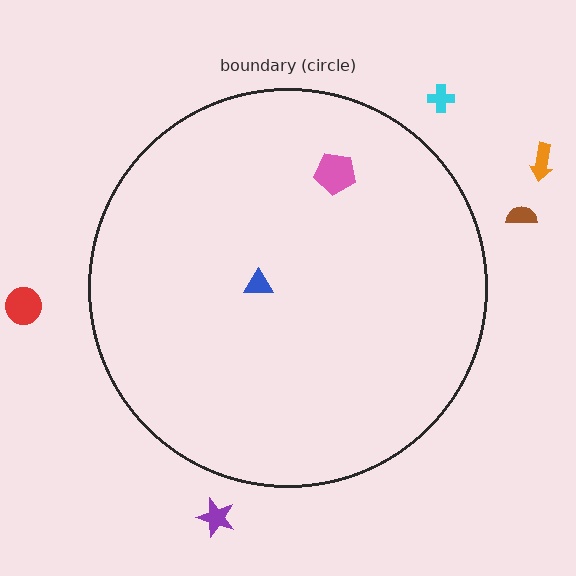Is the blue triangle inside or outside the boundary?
Inside.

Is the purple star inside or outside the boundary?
Outside.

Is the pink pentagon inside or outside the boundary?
Inside.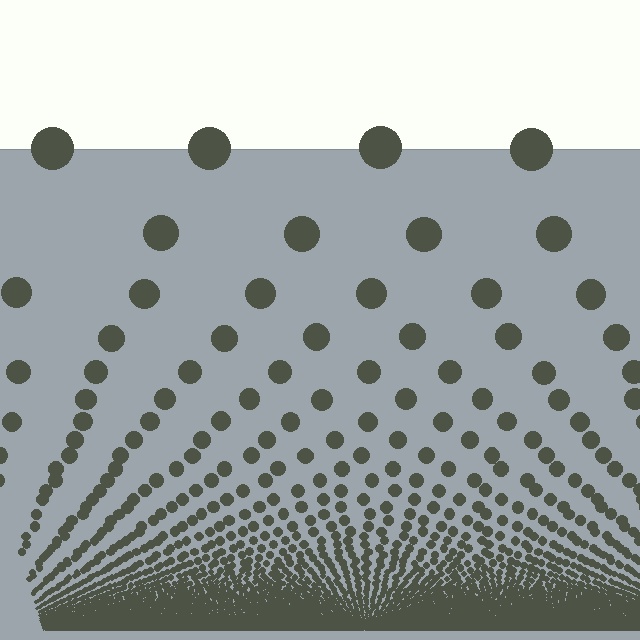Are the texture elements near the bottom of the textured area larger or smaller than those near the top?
Smaller. The gradient is inverted — elements near the bottom are smaller and denser.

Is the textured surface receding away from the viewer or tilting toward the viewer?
The surface appears to tilt toward the viewer. Texture elements get larger and sparser toward the top.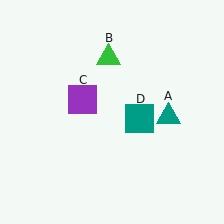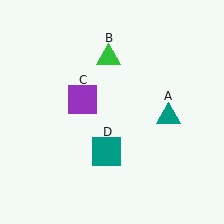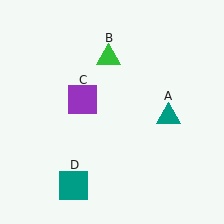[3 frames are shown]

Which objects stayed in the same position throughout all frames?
Teal triangle (object A) and green triangle (object B) and purple square (object C) remained stationary.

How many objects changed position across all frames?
1 object changed position: teal square (object D).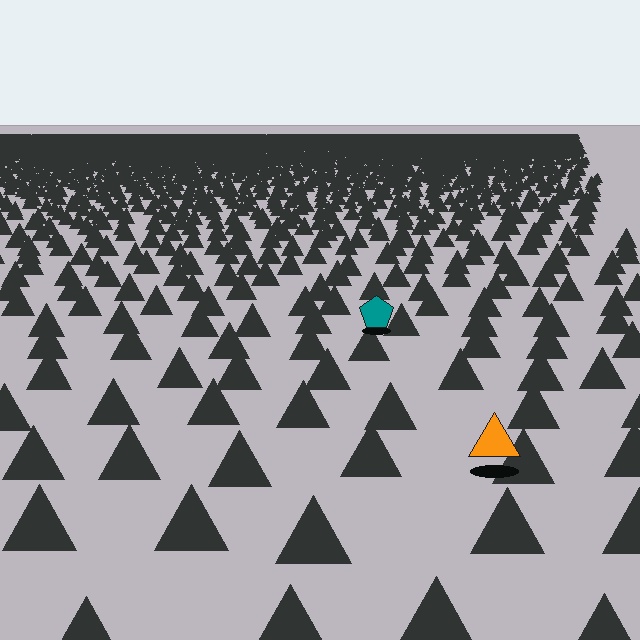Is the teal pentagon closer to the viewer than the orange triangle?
No. The orange triangle is closer — you can tell from the texture gradient: the ground texture is coarser near it.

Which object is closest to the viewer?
The orange triangle is closest. The texture marks near it are larger and more spread out.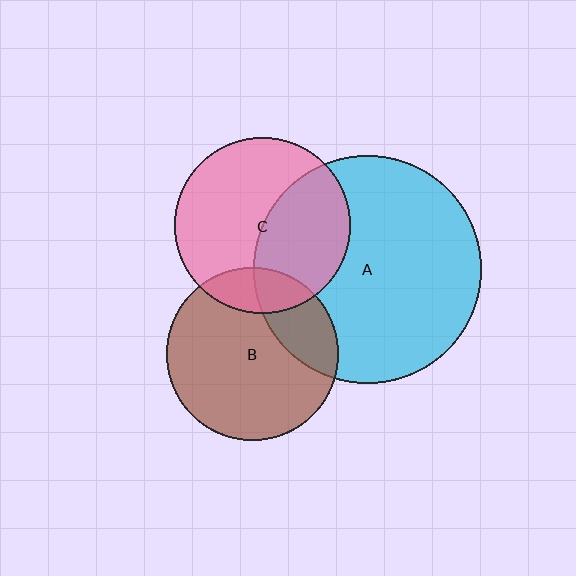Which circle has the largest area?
Circle A (cyan).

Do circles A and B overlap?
Yes.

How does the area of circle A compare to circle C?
Approximately 1.7 times.